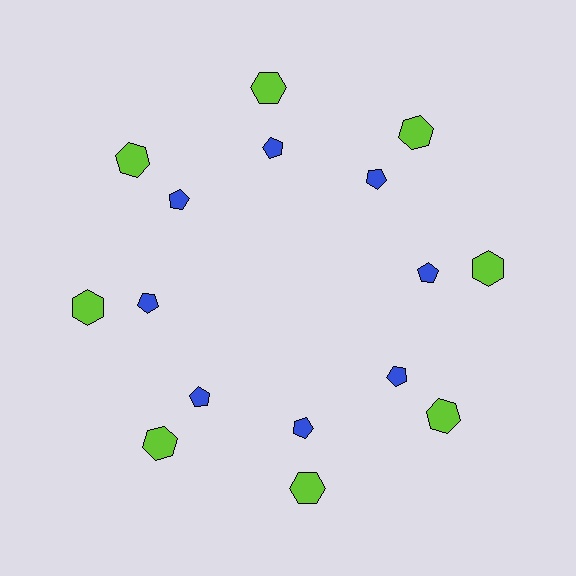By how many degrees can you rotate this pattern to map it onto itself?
The pattern maps onto itself every 45 degrees of rotation.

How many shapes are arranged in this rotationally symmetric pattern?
There are 16 shapes, arranged in 8 groups of 2.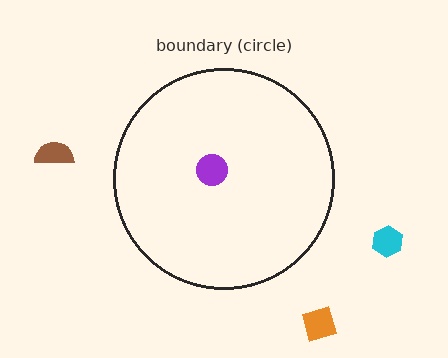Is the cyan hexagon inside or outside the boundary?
Outside.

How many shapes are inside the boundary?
1 inside, 3 outside.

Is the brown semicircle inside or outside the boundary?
Outside.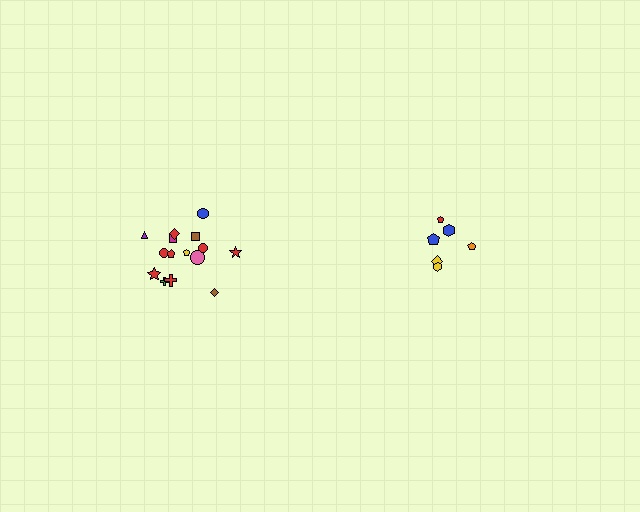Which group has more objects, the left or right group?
The left group.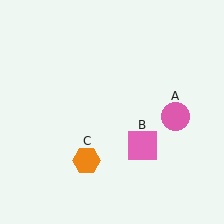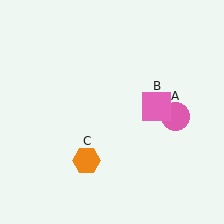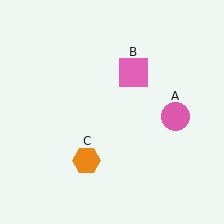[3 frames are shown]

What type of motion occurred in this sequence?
The pink square (object B) rotated counterclockwise around the center of the scene.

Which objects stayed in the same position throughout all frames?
Pink circle (object A) and orange hexagon (object C) remained stationary.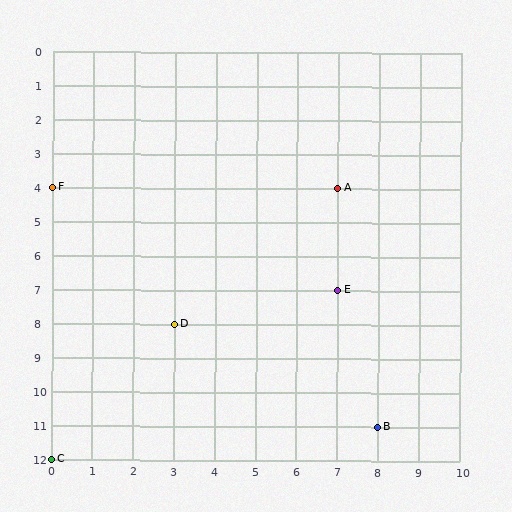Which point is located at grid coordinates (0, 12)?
Point C is at (0, 12).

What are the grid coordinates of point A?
Point A is at grid coordinates (7, 4).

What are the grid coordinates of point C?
Point C is at grid coordinates (0, 12).